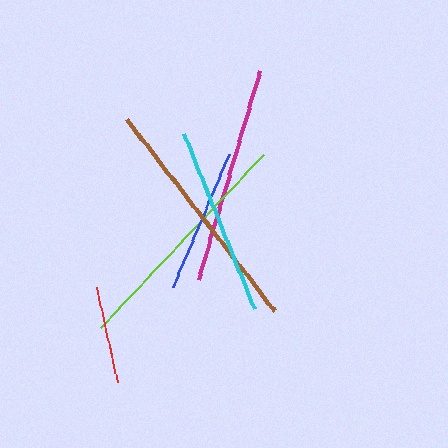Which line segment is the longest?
The brown line is the longest at approximately 242 pixels.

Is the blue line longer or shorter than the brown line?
The brown line is longer than the blue line.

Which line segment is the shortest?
The red line is the shortest at approximately 98 pixels.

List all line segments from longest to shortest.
From longest to shortest: brown, lime, magenta, cyan, blue, red.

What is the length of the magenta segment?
The magenta segment is approximately 218 pixels long.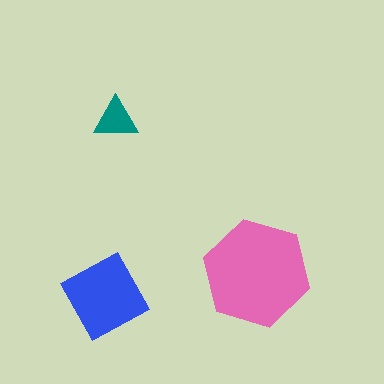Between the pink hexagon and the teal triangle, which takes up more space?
The pink hexagon.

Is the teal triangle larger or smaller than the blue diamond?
Smaller.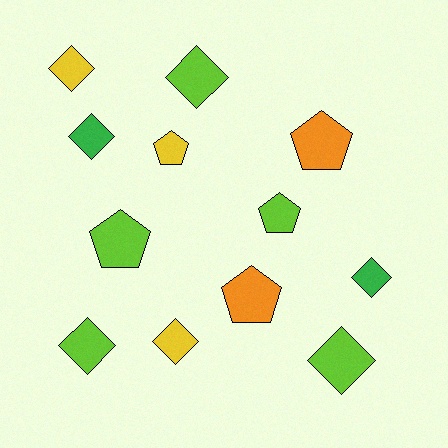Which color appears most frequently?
Lime, with 5 objects.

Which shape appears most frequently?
Diamond, with 7 objects.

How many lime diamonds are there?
There are 3 lime diamonds.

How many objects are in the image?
There are 12 objects.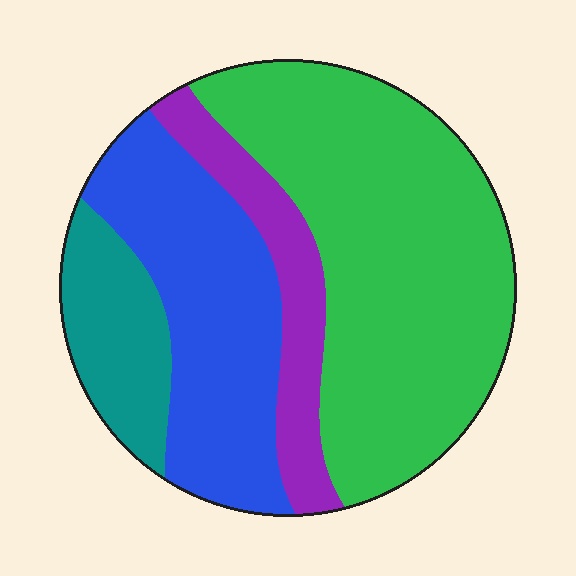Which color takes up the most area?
Green, at roughly 50%.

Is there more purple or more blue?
Blue.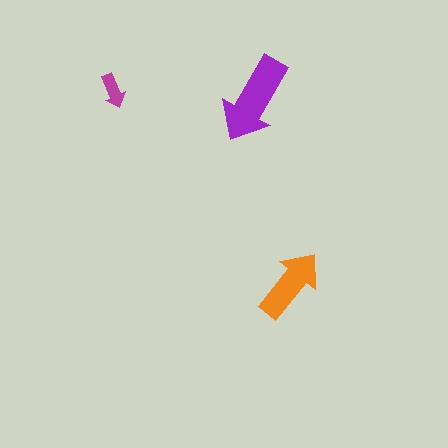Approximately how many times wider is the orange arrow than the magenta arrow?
About 2 times wider.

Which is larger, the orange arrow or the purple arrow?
The purple one.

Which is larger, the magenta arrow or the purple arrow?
The purple one.